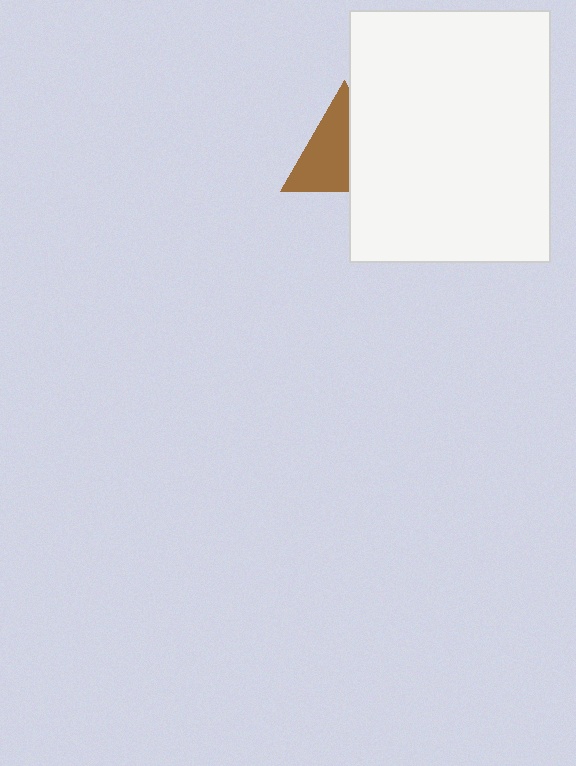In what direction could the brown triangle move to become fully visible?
The brown triangle could move left. That would shift it out from behind the white rectangle entirely.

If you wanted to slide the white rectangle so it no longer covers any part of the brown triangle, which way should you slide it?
Slide it right — that is the most direct way to separate the two shapes.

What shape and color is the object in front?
The object in front is a white rectangle.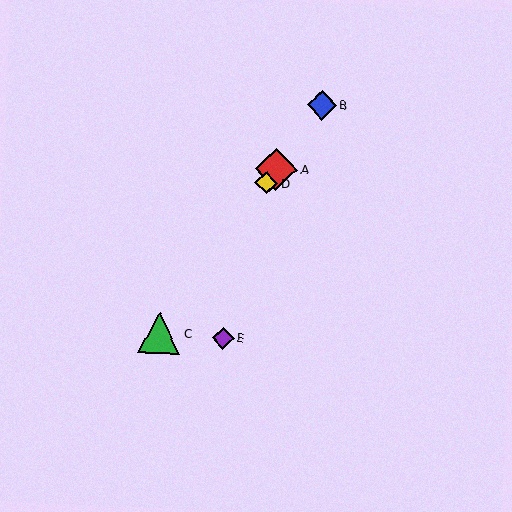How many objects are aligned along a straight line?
4 objects (A, B, C, D) are aligned along a straight line.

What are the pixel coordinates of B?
Object B is at (322, 105).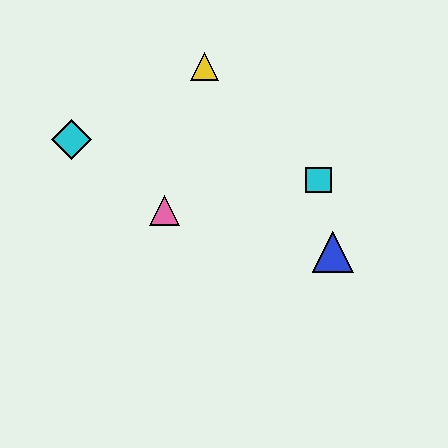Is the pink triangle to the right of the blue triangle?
No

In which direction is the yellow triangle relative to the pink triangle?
The yellow triangle is above the pink triangle.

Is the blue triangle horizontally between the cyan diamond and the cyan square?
No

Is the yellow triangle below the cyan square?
No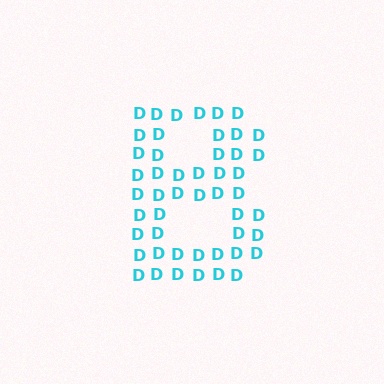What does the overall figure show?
The overall figure shows the letter B.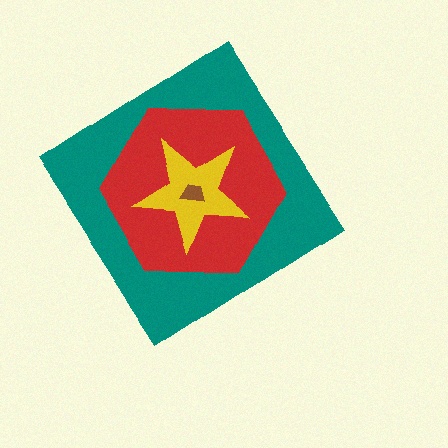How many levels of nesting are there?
4.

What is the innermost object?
The brown trapezoid.